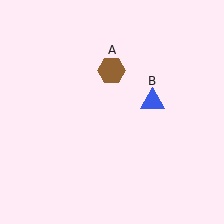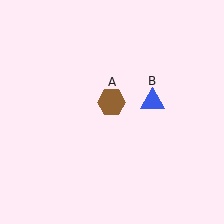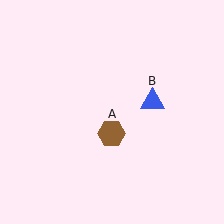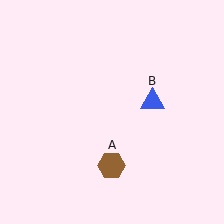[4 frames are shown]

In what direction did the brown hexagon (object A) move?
The brown hexagon (object A) moved down.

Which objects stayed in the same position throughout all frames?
Blue triangle (object B) remained stationary.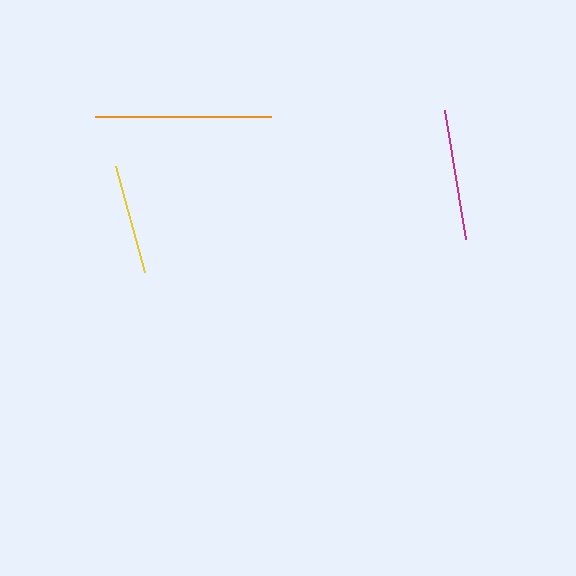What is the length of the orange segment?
The orange segment is approximately 176 pixels long.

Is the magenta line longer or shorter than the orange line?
The orange line is longer than the magenta line.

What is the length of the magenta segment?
The magenta segment is approximately 131 pixels long.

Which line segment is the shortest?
The yellow line is the shortest at approximately 110 pixels.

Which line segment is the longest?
The orange line is the longest at approximately 176 pixels.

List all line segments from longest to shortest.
From longest to shortest: orange, magenta, yellow.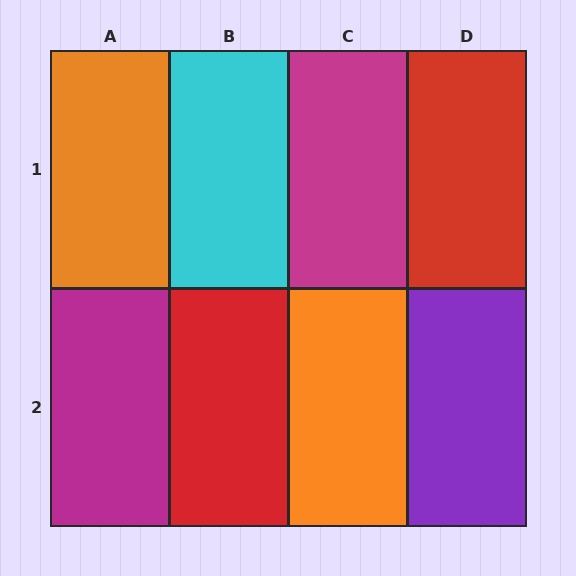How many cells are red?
2 cells are red.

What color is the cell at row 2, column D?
Purple.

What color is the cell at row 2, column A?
Magenta.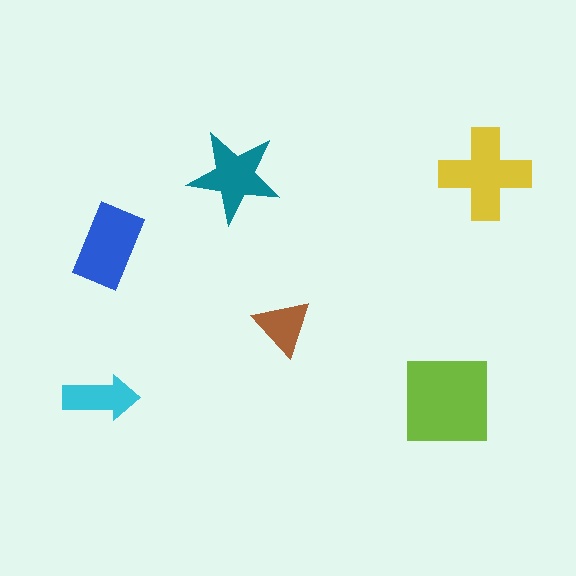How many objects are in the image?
There are 6 objects in the image.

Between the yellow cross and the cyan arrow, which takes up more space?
The yellow cross.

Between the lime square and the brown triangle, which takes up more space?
The lime square.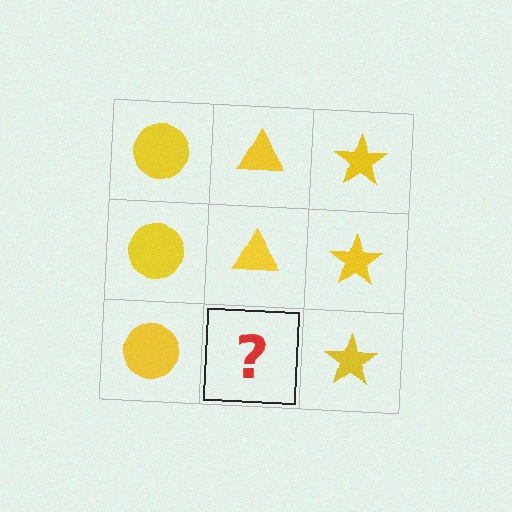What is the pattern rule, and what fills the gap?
The rule is that each column has a consistent shape. The gap should be filled with a yellow triangle.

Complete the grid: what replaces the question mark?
The question mark should be replaced with a yellow triangle.